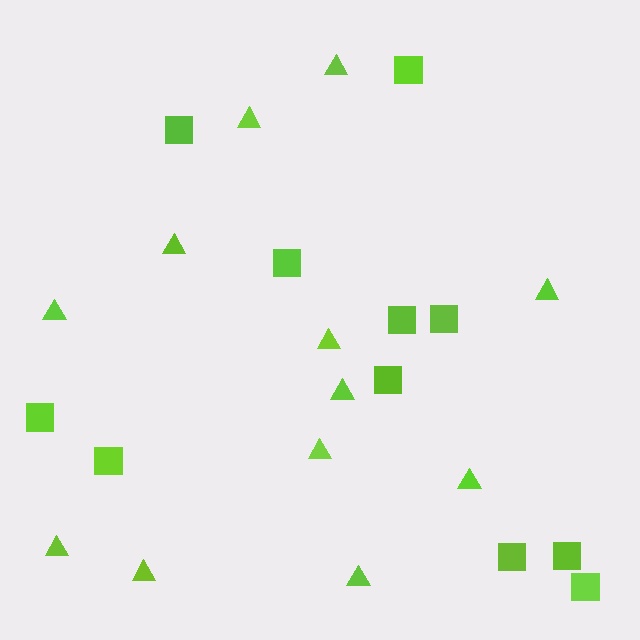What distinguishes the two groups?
There are 2 groups: one group of triangles (12) and one group of squares (11).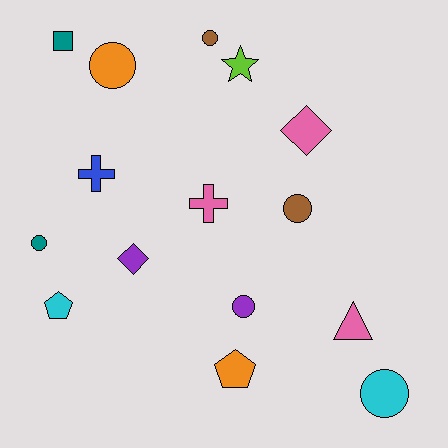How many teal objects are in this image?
There are 2 teal objects.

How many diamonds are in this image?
There are 2 diamonds.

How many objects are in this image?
There are 15 objects.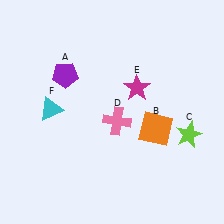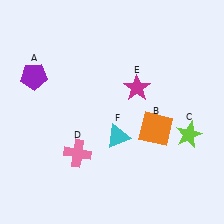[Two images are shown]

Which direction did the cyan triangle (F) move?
The cyan triangle (F) moved right.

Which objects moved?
The objects that moved are: the purple pentagon (A), the pink cross (D), the cyan triangle (F).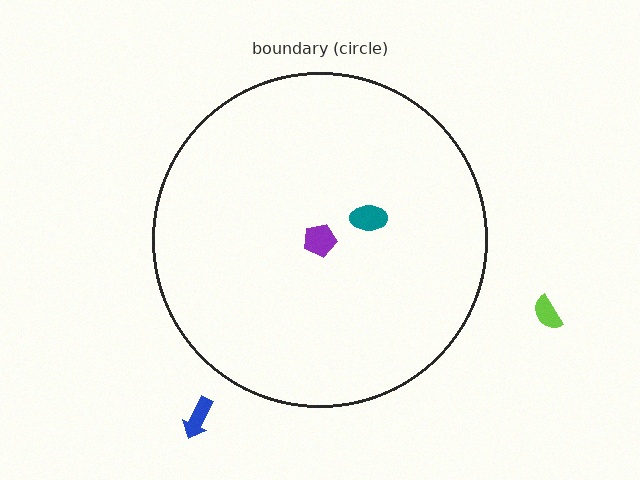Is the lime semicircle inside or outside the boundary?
Outside.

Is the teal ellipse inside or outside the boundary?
Inside.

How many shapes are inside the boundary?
2 inside, 2 outside.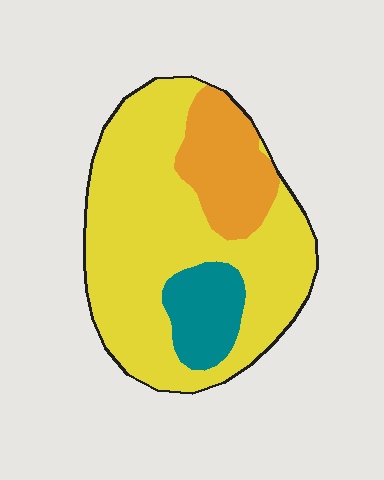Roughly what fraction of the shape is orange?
Orange takes up about one fifth (1/5) of the shape.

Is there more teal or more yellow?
Yellow.